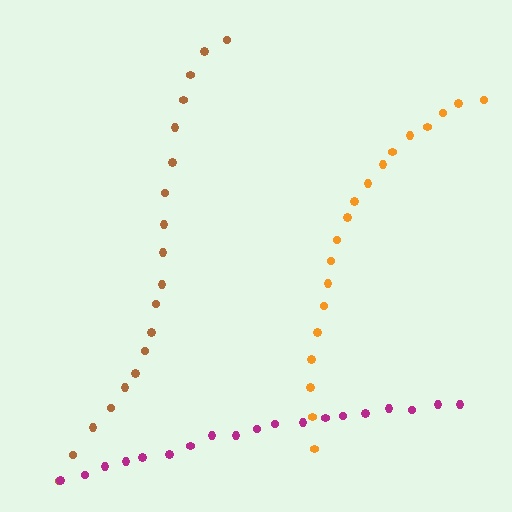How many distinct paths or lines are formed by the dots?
There are 3 distinct paths.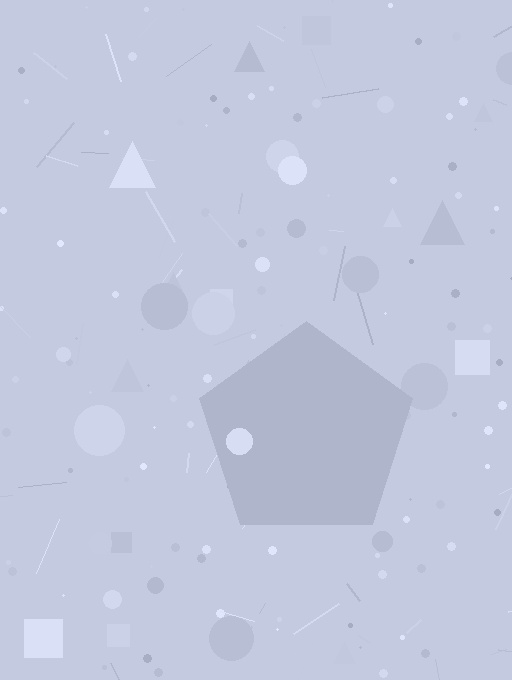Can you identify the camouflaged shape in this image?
The camouflaged shape is a pentagon.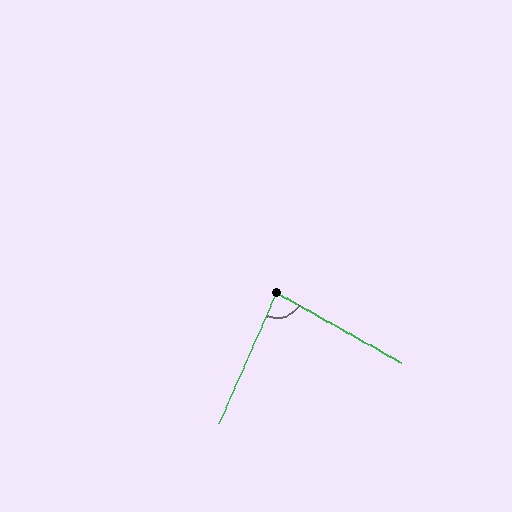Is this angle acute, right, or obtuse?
It is acute.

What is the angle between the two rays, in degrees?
Approximately 84 degrees.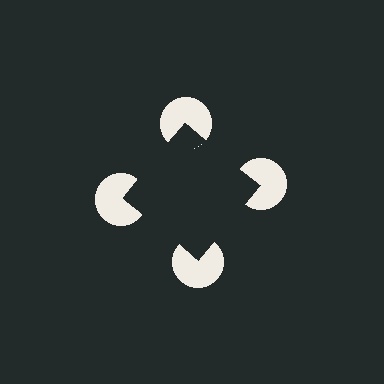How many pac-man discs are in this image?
There are 4 — one at each vertex of the illusory square.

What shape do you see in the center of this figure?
An illusory square — its edges are inferred from the aligned wedge cuts in the pac-man discs, not physically drawn.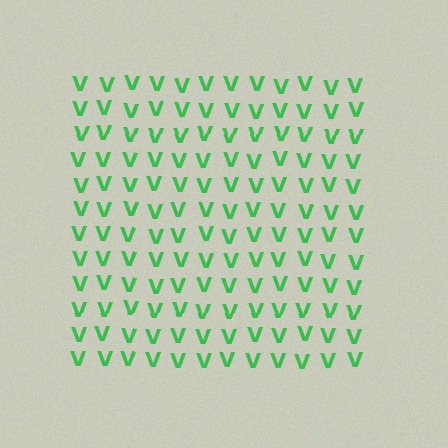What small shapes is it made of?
It is made of small letter V's.